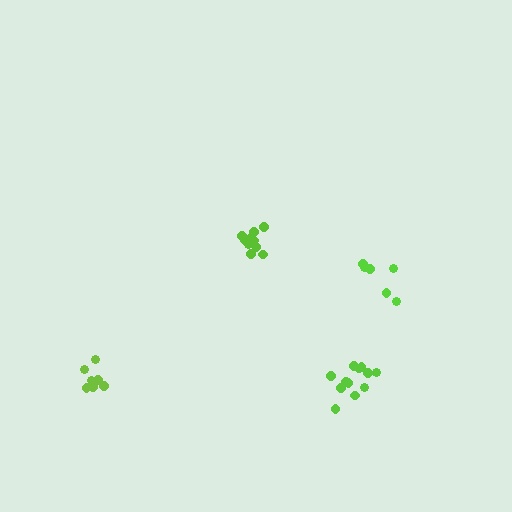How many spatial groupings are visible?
There are 4 spatial groupings.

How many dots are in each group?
Group 1: 12 dots, Group 2: 6 dots, Group 3: 10 dots, Group 4: 7 dots (35 total).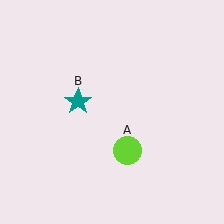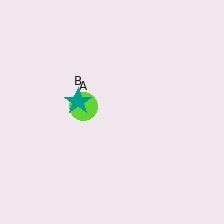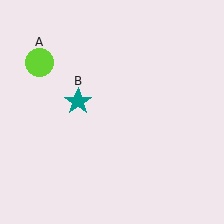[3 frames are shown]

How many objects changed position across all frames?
1 object changed position: lime circle (object A).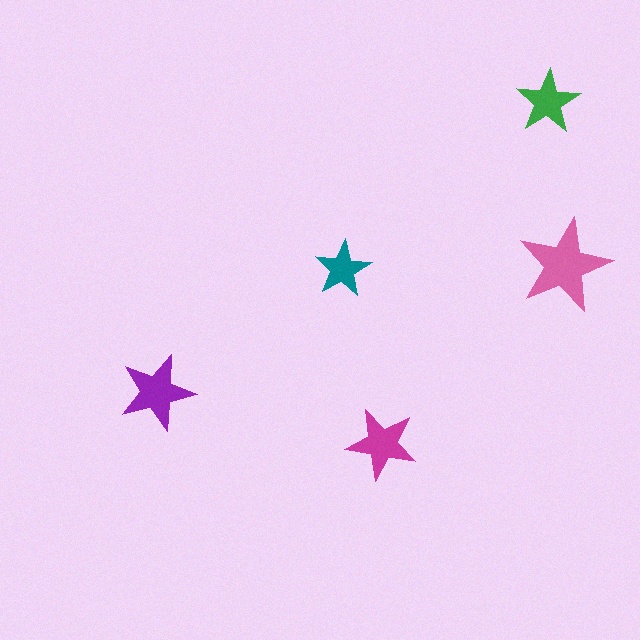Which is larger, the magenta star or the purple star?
The purple one.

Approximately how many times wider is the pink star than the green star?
About 1.5 times wider.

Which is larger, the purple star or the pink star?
The pink one.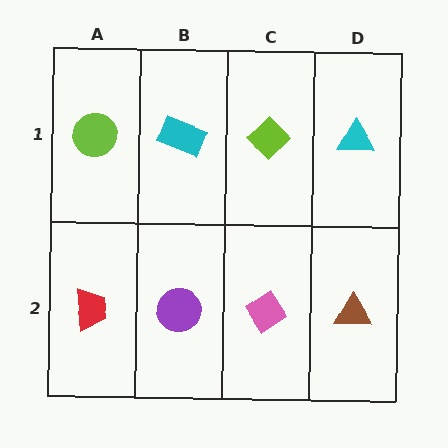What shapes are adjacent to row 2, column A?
A lime circle (row 1, column A), a purple circle (row 2, column B).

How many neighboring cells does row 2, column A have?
2.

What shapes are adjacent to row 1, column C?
A pink diamond (row 2, column C), a cyan rectangle (row 1, column B), a cyan triangle (row 1, column D).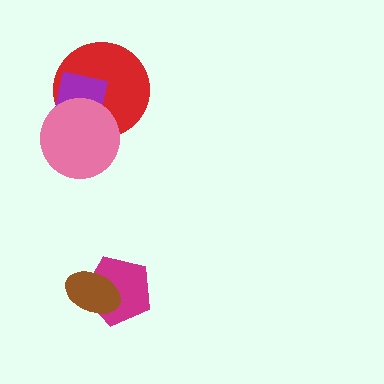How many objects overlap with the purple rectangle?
2 objects overlap with the purple rectangle.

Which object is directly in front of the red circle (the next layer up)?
The purple rectangle is directly in front of the red circle.